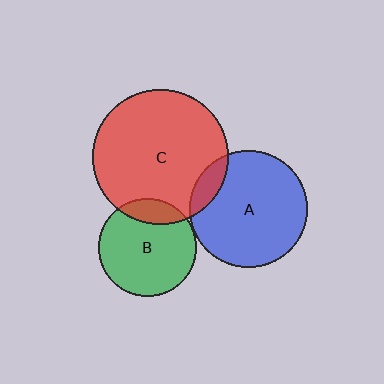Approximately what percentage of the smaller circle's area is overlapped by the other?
Approximately 15%.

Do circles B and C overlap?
Yes.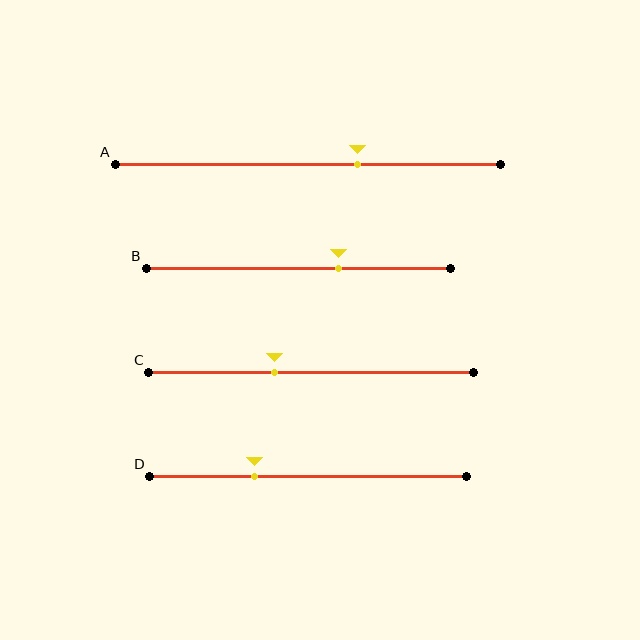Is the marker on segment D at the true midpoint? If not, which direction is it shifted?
No, the marker on segment D is shifted to the left by about 17% of the segment length.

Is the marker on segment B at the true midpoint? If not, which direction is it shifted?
No, the marker on segment B is shifted to the right by about 13% of the segment length.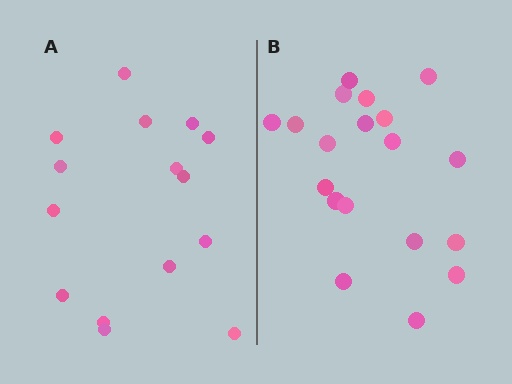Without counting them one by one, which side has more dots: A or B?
Region B (the right region) has more dots.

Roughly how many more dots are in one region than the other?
Region B has about 4 more dots than region A.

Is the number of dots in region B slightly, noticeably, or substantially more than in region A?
Region B has noticeably more, but not dramatically so. The ratio is roughly 1.3 to 1.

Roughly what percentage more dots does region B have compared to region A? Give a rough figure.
About 25% more.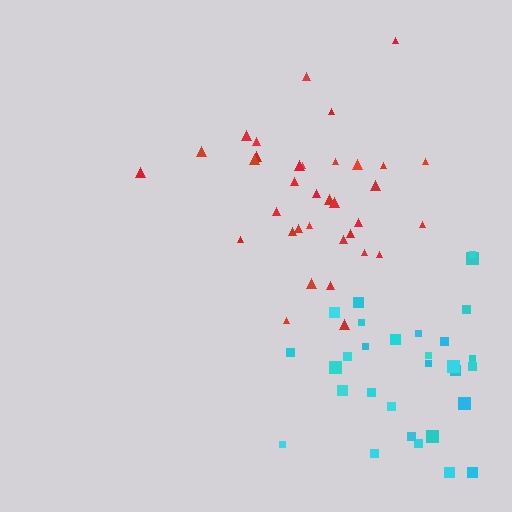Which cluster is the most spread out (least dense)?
Cyan.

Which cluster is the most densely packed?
Red.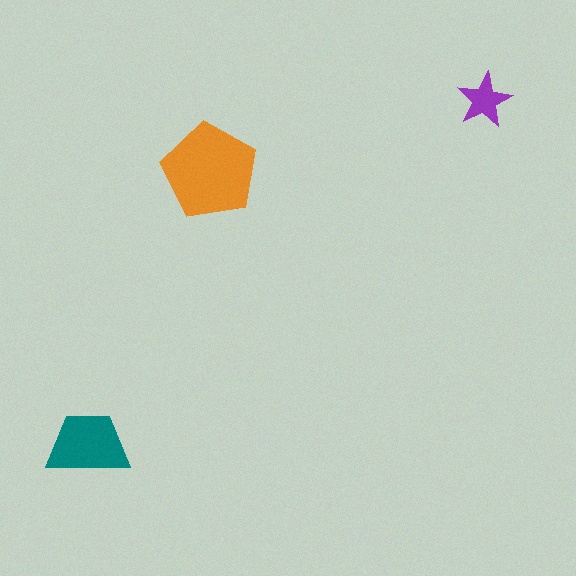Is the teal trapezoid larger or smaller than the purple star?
Larger.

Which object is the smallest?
The purple star.